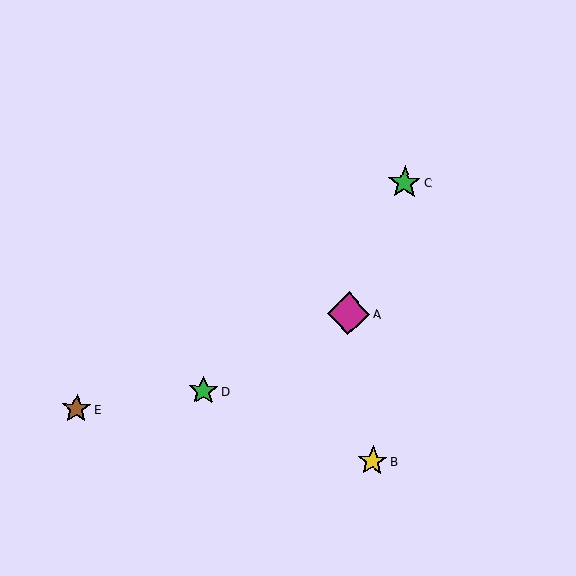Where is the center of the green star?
The center of the green star is at (203, 391).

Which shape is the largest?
The magenta diamond (labeled A) is the largest.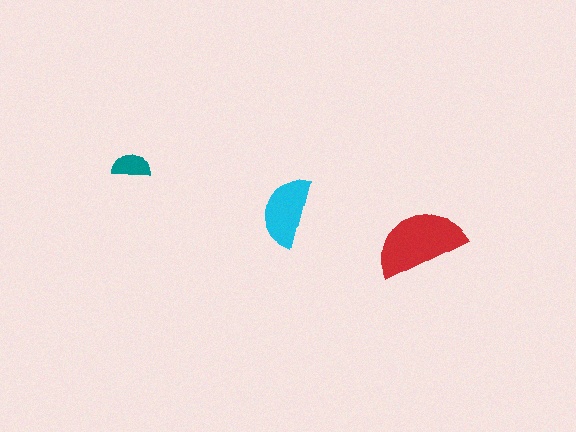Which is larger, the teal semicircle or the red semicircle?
The red one.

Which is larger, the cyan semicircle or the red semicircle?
The red one.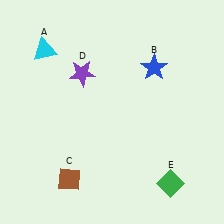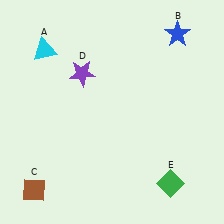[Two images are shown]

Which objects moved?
The objects that moved are: the blue star (B), the brown diamond (C).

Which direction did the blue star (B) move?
The blue star (B) moved up.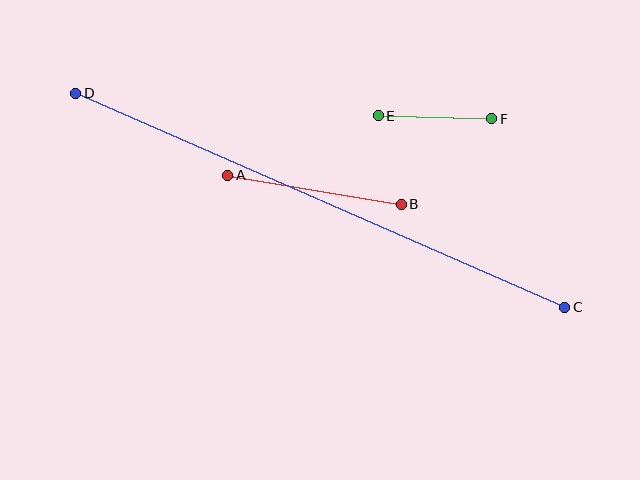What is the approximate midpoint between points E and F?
The midpoint is at approximately (435, 117) pixels.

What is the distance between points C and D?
The distance is approximately 534 pixels.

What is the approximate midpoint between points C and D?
The midpoint is at approximately (320, 200) pixels.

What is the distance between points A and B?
The distance is approximately 176 pixels.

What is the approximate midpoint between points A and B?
The midpoint is at approximately (315, 190) pixels.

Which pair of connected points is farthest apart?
Points C and D are farthest apart.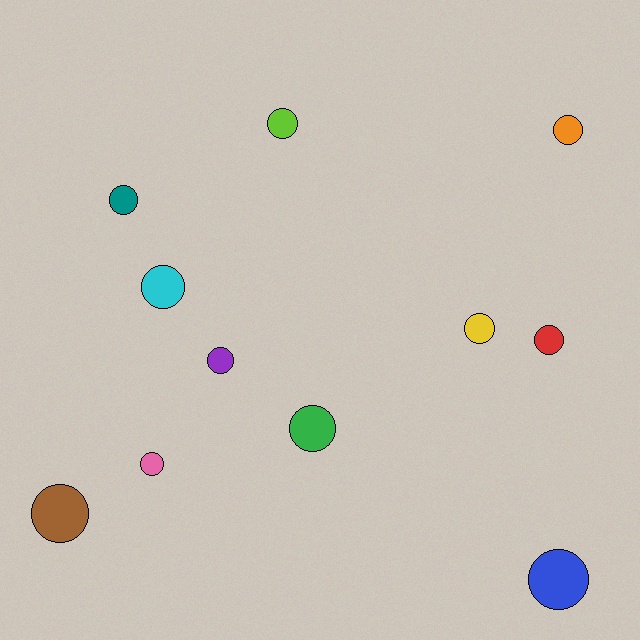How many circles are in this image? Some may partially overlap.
There are 11 circles.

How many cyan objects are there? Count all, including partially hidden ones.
There is 1 cyan object.